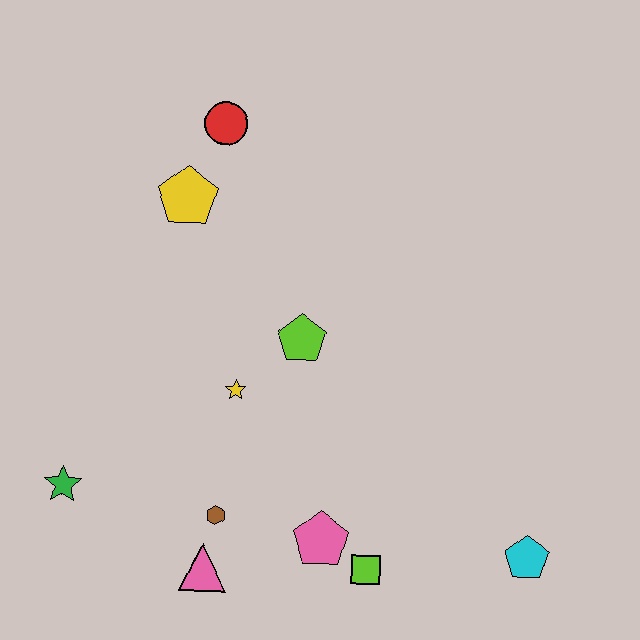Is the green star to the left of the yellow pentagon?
Yes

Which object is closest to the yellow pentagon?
The red circle is closest to the yellow pentagon.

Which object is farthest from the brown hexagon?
The red circle is farthest from the brown hexagon.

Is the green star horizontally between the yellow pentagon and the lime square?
No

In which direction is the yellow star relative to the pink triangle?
The yellow star is above the pink triangle.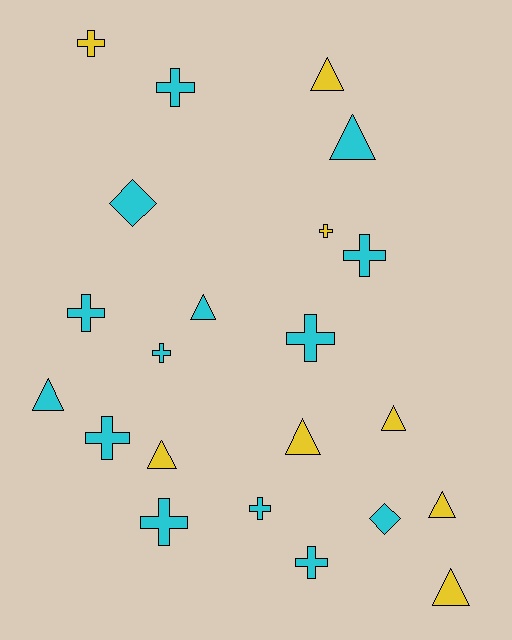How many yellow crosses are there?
There are 2 yellow crosses.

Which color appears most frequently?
Cyan, with 14 objects.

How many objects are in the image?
There are 22 objects.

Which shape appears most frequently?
Cross, with 11 objects.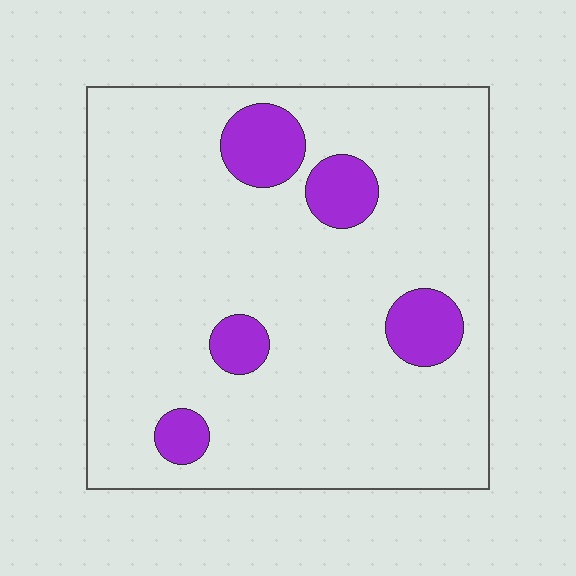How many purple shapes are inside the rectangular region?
5.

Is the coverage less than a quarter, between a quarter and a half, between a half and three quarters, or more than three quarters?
Less than a quarter.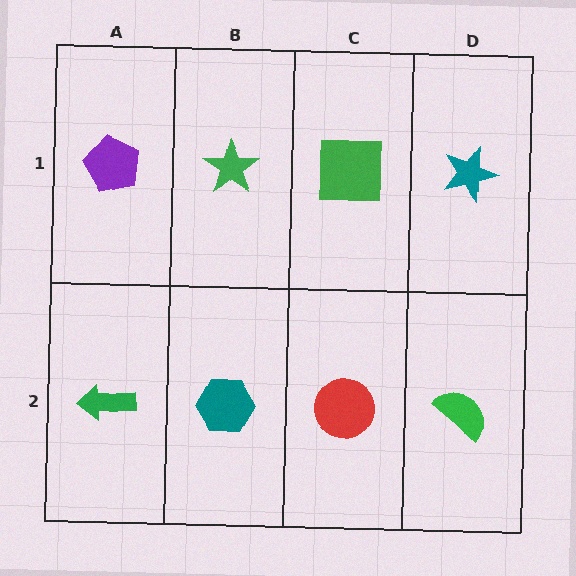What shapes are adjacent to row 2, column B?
A green star (row 1, column B), a green arrow (row 2, column A), a red circle (row 2, column C).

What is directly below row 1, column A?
A green arrow.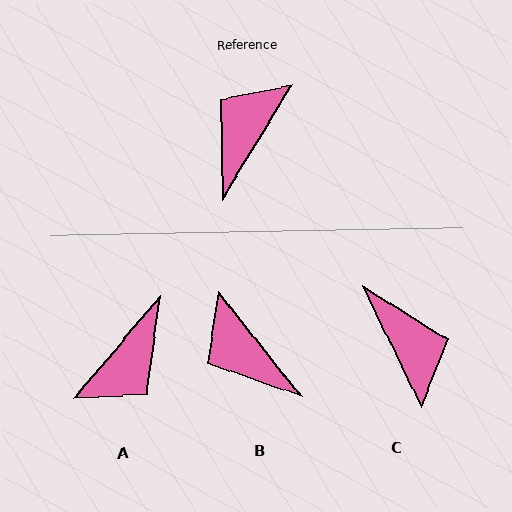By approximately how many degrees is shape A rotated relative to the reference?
Approximately 171 degrees counter-clockwise.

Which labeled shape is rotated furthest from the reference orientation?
A, about 171 degrees away.